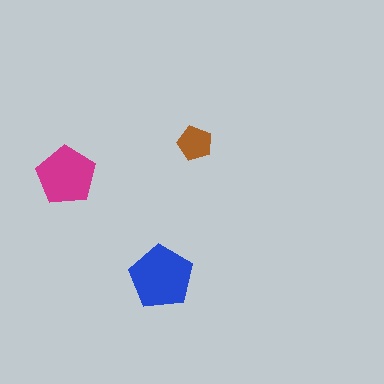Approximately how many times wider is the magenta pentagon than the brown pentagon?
About 1.5 times wider.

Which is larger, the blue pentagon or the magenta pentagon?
The blue one.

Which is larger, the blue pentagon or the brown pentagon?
The blue one.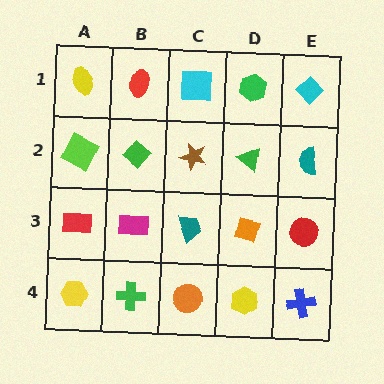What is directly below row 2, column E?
A red circle.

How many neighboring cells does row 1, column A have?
2.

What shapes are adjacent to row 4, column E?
A red circle (row 3, column E), a yellow hexagon (row 4, column D).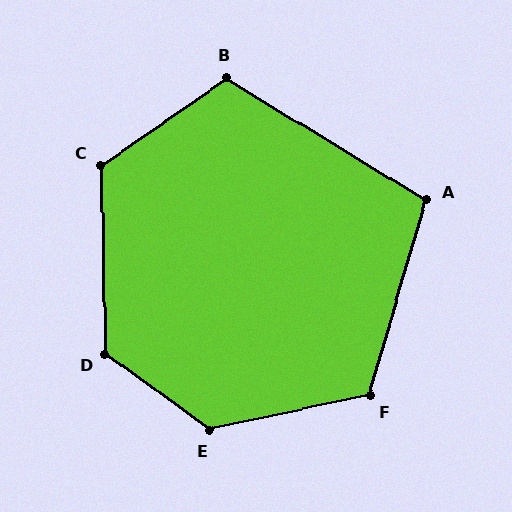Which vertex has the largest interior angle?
E, at approximately 132 degrees.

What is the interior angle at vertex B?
Approximately 114 degrees (obtuse).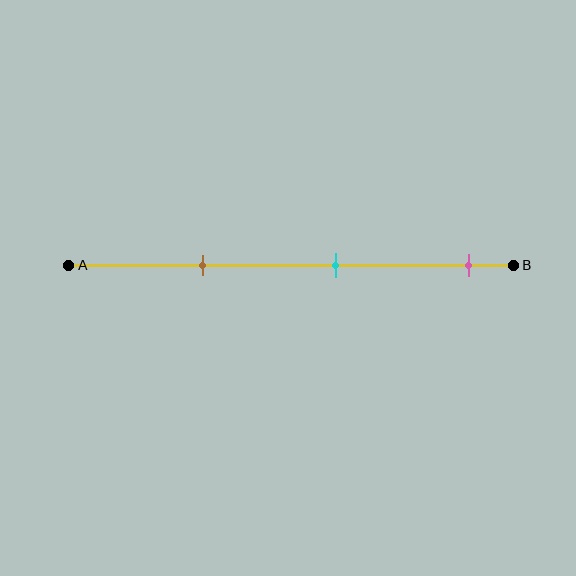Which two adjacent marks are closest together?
The brown and cyan marks are the closest adjacent pair.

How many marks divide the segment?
There are 3 marks dividing the segment.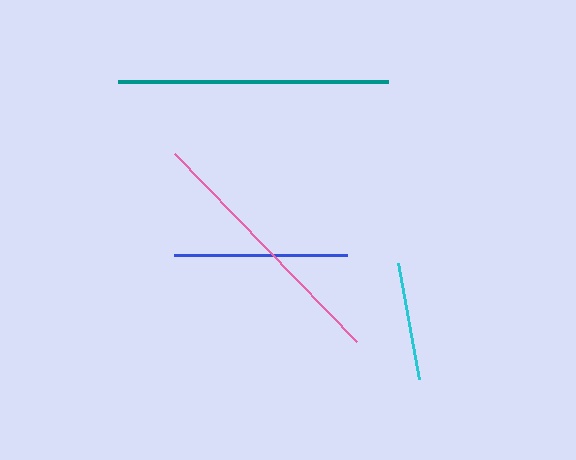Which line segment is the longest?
The teal line is the longest at approximately 270 pixels.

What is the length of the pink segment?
The pink segment is approximately 262 pixels long.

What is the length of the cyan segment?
The cyan segment is approximately 118 pixels long.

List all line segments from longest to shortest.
From longest to shortest: teal, pink, blue, cyan.